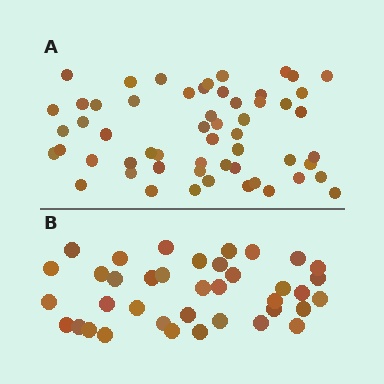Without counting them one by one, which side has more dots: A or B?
Region A (the top region) has more dots.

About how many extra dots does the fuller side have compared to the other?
Region A has approximately 20 more dots than region B.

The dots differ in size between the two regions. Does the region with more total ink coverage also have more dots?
No. Region B has more total ink coverage because its dots are larger, but region A actually contains more individual dots. Total area can be misleading — the number of items is what matters here.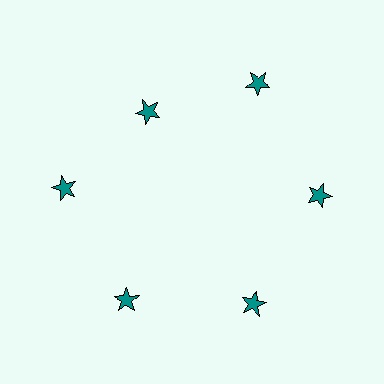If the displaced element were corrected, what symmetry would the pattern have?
It would have 6-fold rotational symmetry — the pattern would map onto itself every 60 degrees.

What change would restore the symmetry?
The symmetry would be restored by moving it outward, back onto the ring so that all 6 stars sit at equal angles and equal distance from the center.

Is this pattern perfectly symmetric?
No. The 6 teal stars are arranged in a ring, but one element near the 11 o'clock position is pulled inward toward the center, breaking the 6-fold rotational symmetry.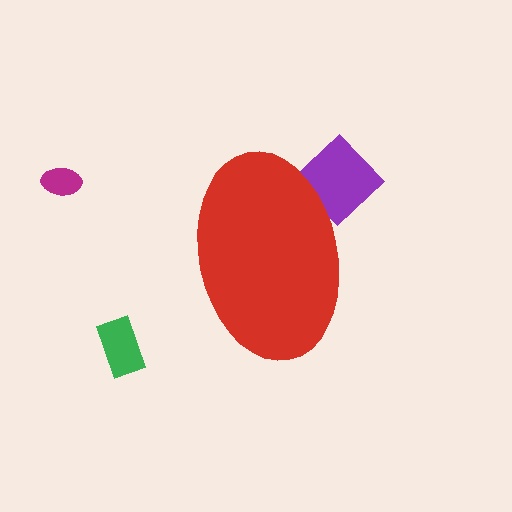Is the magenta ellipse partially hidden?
No, the magenta ellipse is fully visible.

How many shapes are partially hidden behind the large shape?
1 shape is partially hidden.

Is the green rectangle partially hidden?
No, the green rectangle is fully visible.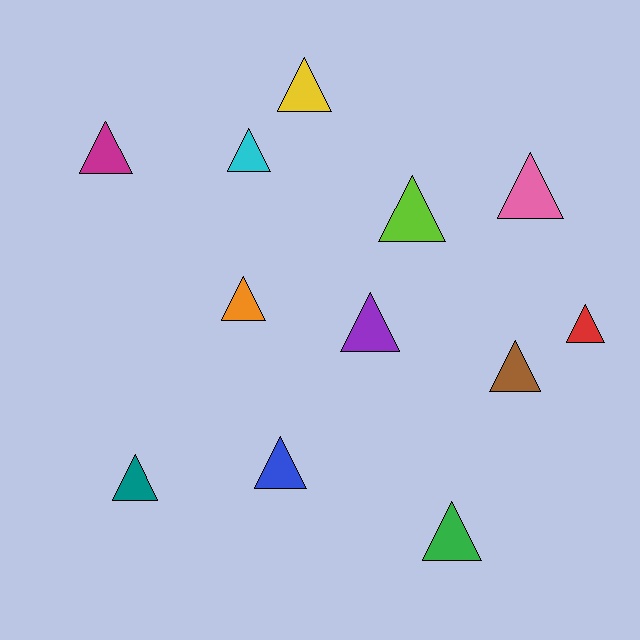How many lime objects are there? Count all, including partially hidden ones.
There is 1 lime object.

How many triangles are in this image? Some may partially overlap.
There are 12 triangles.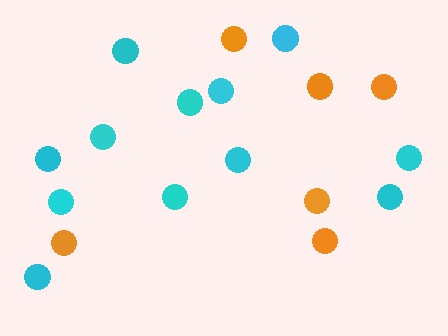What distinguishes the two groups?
There are 2 groups: one group of cyan circles (12) and one group of orange circles (6).